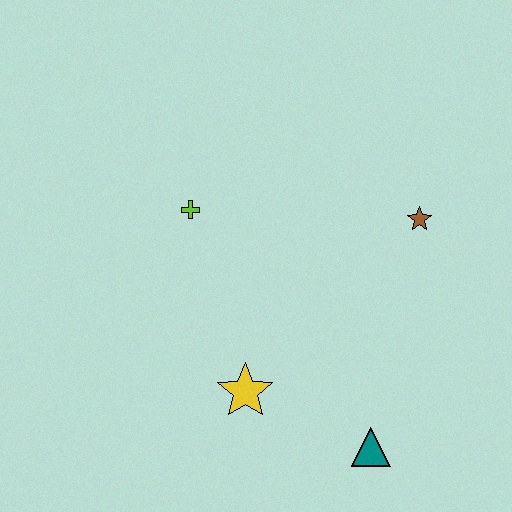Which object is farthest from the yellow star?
The brown star is farthest from the yellow star.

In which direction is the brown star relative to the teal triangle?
The brown star is above the teal triangle.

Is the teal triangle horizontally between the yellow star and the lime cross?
No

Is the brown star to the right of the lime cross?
Yes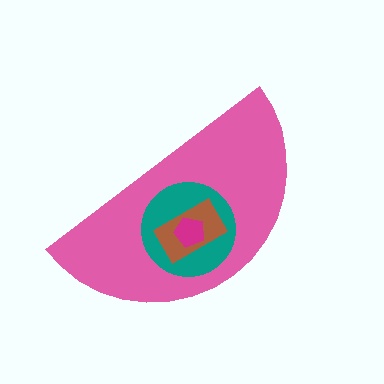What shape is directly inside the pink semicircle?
The teal circle.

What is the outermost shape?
The pink semicircle.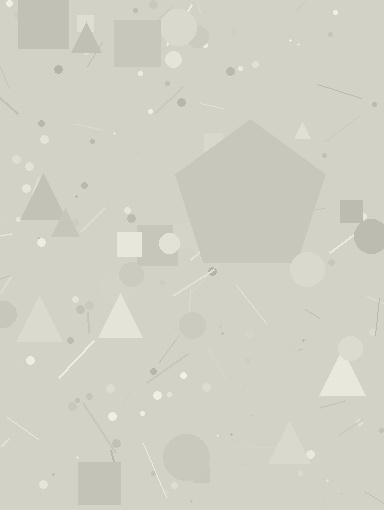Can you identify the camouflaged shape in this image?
The camouflaged shape is a pentagon.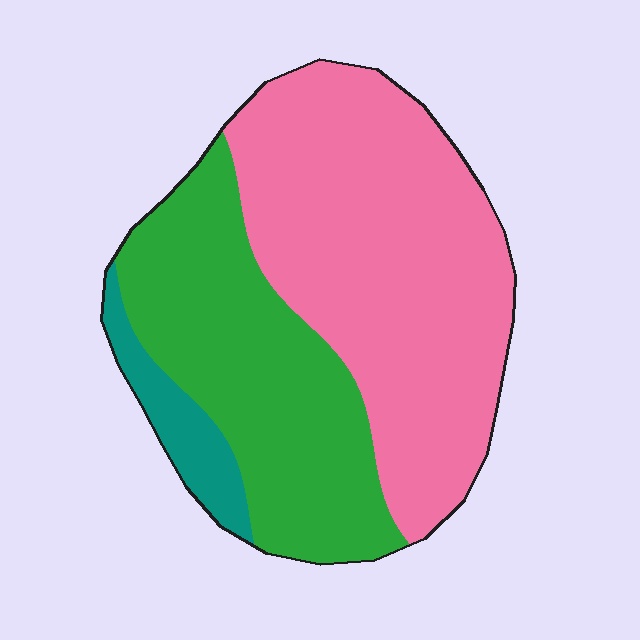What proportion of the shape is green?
Green covers 37% of the shape.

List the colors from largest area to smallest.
From largest to smallest: pink, green, teal.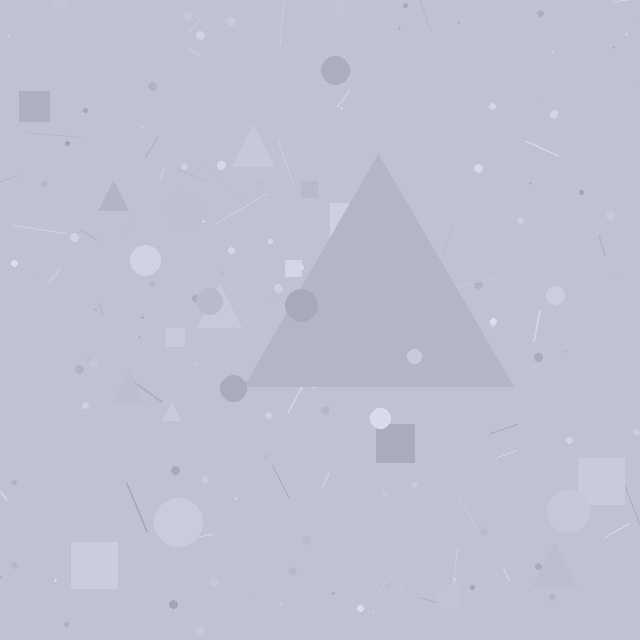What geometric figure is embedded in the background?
A triangle is embedded in the background.